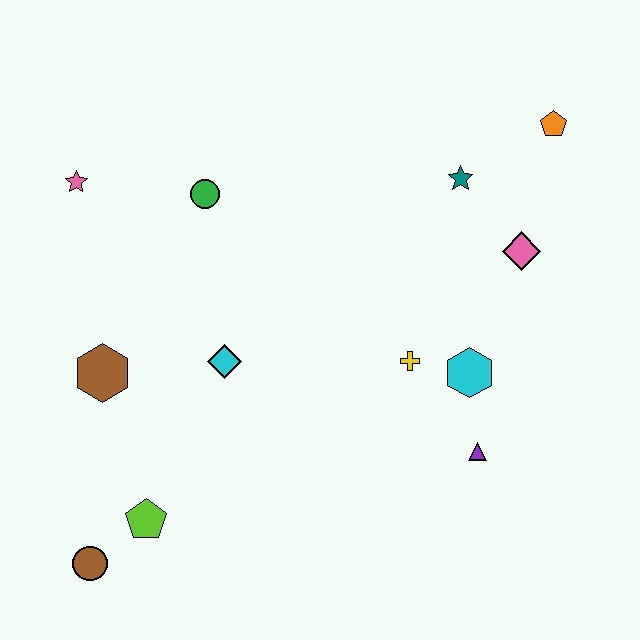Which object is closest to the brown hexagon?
The cyan diamond is closest to the brown hexagon.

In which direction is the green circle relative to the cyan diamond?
The green circle is above the cyan diamond.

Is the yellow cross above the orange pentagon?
No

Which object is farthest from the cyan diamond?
The orange pentagon is farthest from the cyan diamond.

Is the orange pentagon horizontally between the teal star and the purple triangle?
No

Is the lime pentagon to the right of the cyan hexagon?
No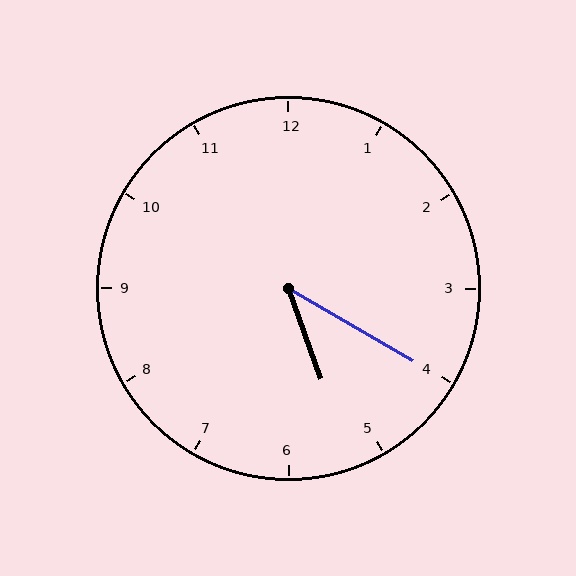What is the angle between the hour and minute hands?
Approximately 40 degrees.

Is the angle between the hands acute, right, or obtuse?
It is acute.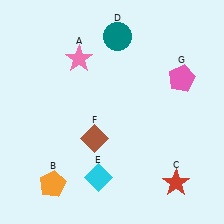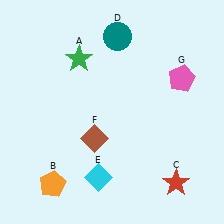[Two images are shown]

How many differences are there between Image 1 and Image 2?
There is 1 difference between the two images.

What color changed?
The star (A) changed from pink in Image 1 to green in Image 2.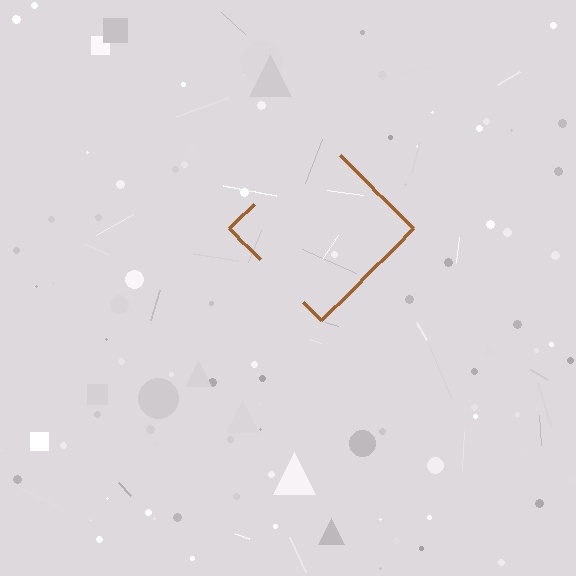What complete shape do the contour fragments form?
The contour fragments form a diamond.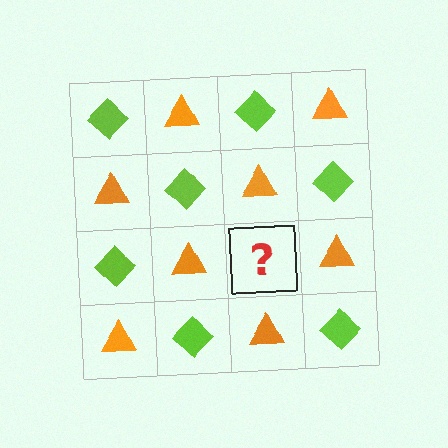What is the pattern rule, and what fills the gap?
The rule is that it alternates lime diamond and orange triangle in a checkerboard pattern. The gap should be filled with a lime diamond.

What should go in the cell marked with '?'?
The missing cell should contain a lime diamond.